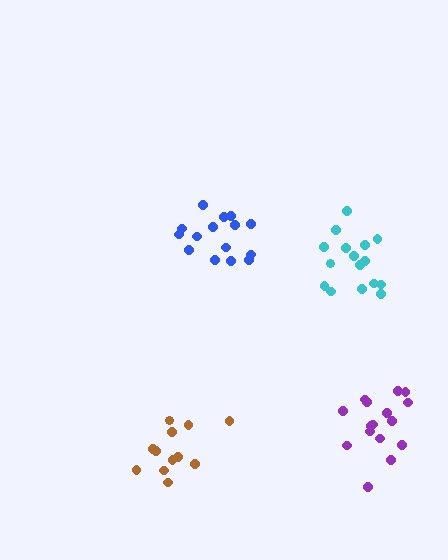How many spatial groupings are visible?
There are 4 spatial groupings.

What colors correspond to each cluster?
The clusters are colored: blue, cyan, brown, purple.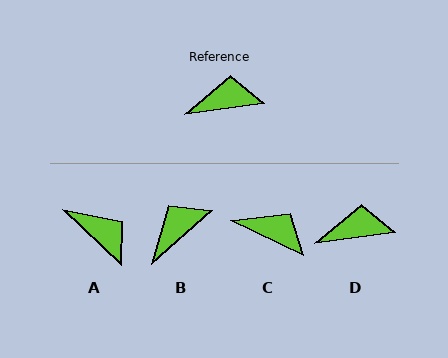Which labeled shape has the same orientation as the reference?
D.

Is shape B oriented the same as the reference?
No, it is off by about 33 degrees.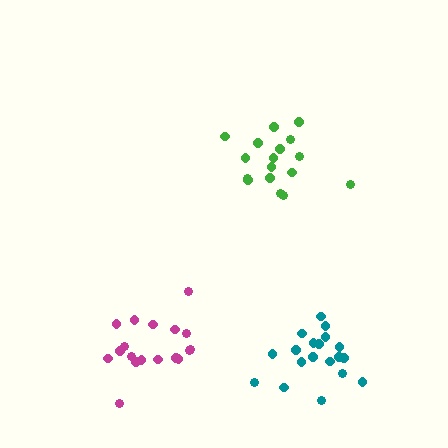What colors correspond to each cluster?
The clusters are colored: teal, green, magenta.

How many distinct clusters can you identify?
There are 3 distinct clusters.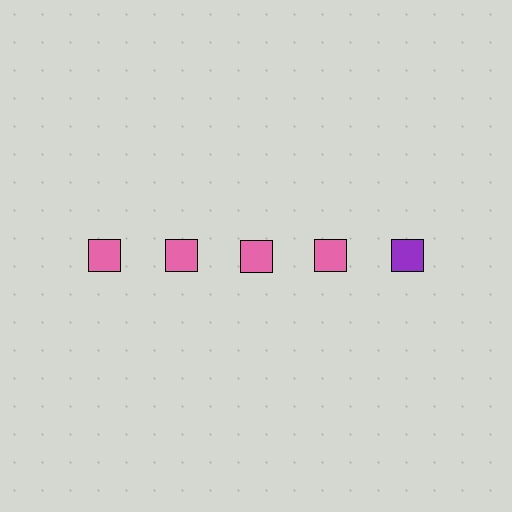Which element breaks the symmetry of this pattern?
The purple square in the top row, rightmost column breaks the symmetry. All other shapes are pink squares.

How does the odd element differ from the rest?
It has a different color: purple instead of pink.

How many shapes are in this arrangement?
There are 5 shapes arranged in a grid pattern.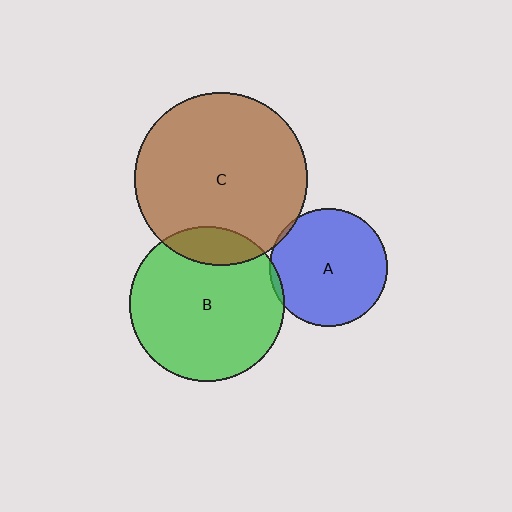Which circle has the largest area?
Circle C (brown).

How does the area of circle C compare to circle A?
Approximately 2.2 times.